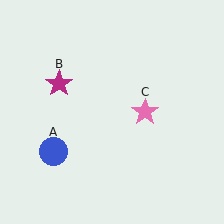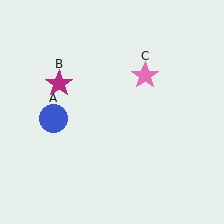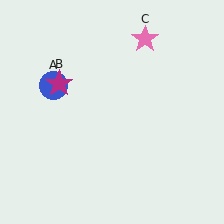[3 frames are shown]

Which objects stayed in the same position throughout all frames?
Magenta star (object B) remained stationary.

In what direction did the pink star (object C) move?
The pink star (object C) moved up.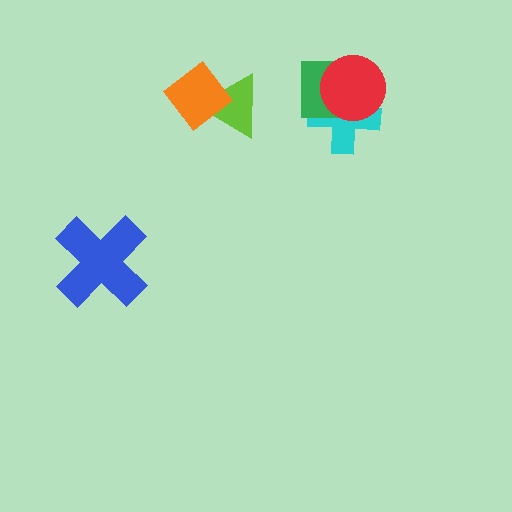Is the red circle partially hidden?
No, no other shape covers it.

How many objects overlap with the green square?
2 objects overlap with the green square.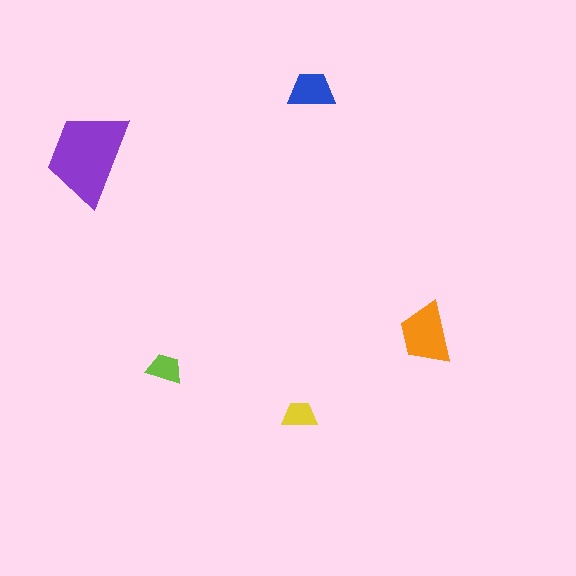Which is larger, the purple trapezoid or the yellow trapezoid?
The purple one.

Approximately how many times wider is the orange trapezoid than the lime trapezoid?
About 1.5 times wider.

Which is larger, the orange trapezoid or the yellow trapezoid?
The orange one.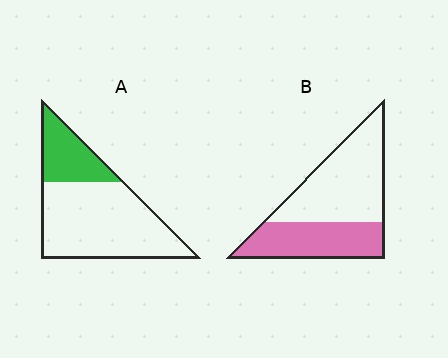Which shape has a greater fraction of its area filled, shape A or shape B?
Shape B.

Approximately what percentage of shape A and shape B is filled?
A is approximately 25% and B is approximately 40%.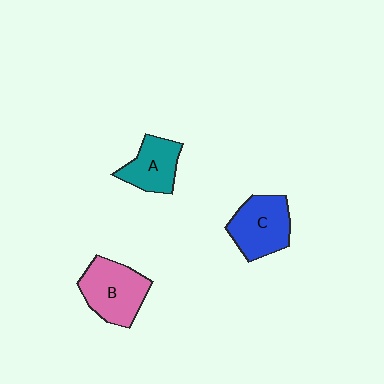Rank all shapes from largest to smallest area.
From largest to smallest: B (pink), C (blue), A (teal).